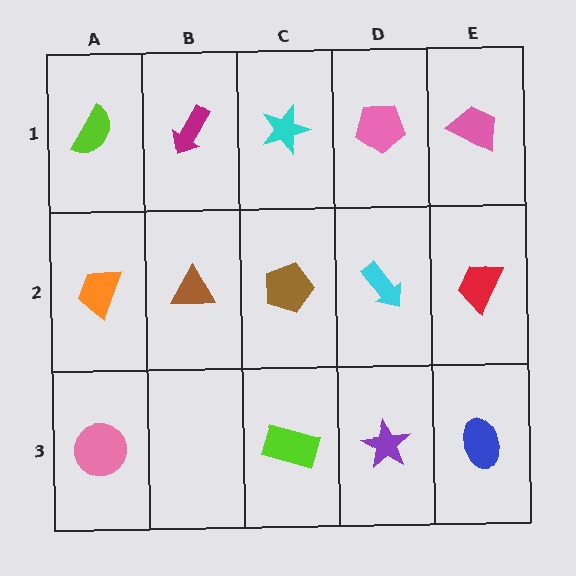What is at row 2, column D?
A cyan arrow.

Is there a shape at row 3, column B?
No, that cell is empty.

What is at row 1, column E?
A pink trapezoid.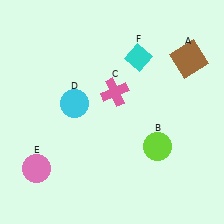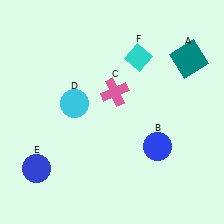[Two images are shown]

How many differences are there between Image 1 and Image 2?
There are 3 differences between the two images.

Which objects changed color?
A changed from brown to teal. B changed from lime to blue. E changed from pink to blue.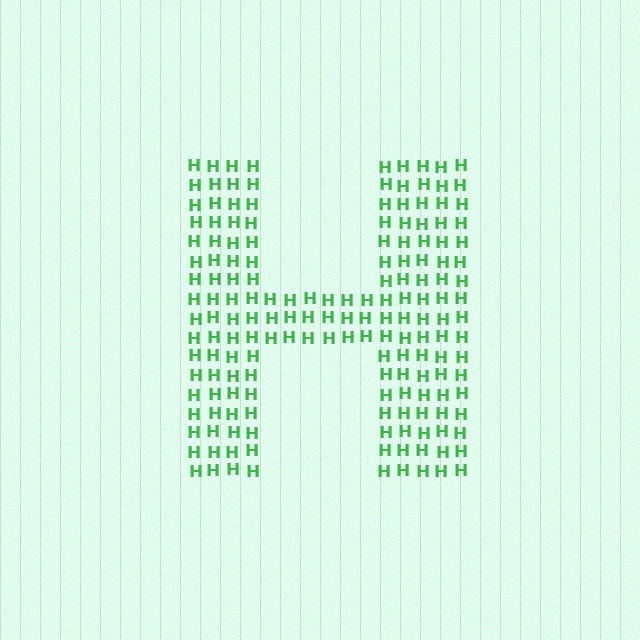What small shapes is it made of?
It is made of small letter H's.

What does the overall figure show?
The overall figure shows the letter H.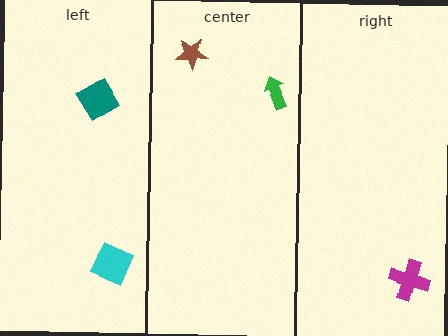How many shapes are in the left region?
2.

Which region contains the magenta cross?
The right region.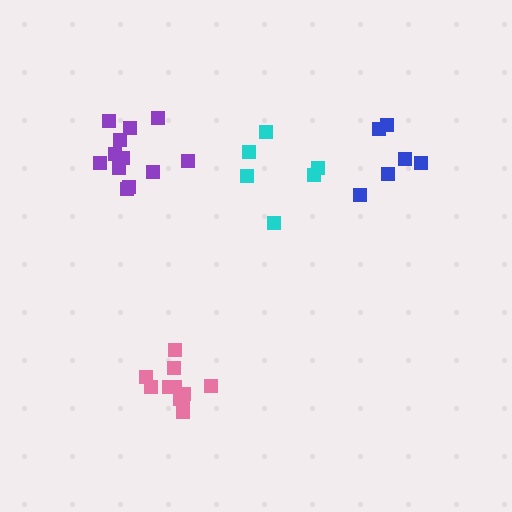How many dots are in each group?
Group 1: 6 dots, Group 2: 12 dots, Group 3: 11 dots, Group 4: 6 dots (35 total).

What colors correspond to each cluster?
The clusters are colored: cyan, purple, pink, blue.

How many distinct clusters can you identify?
There are 4 distinct clusters.